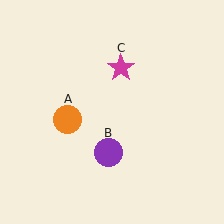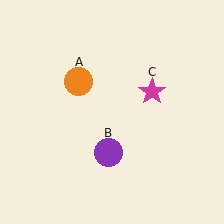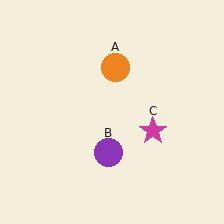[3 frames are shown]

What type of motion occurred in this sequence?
The orange circle (object A), magenta star (object C) rotated clockwise around the center of the scene.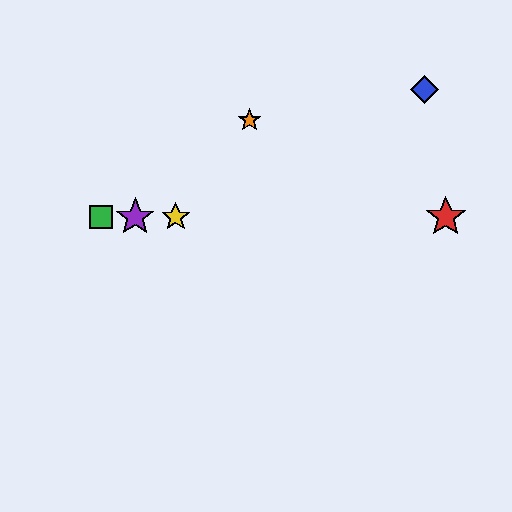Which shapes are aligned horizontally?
The red star, the green square, the yellow star, the purple star are aligned horizontally.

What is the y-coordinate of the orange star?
The orange star is at y≈120.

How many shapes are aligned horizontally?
4 shapes (the red star, the green square, the yellow star, the purple star) are aligned horizontally.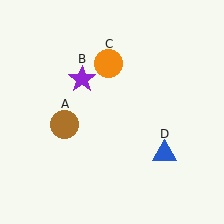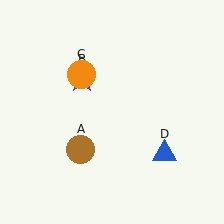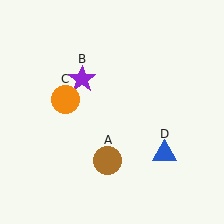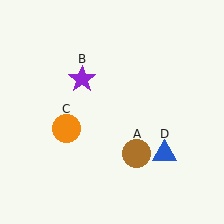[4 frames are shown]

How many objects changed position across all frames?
2 objects changed position: brown circle (object A), orange circle (object C).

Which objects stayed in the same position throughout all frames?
Purple star (object B) and blue triangle (object D) remained stationary.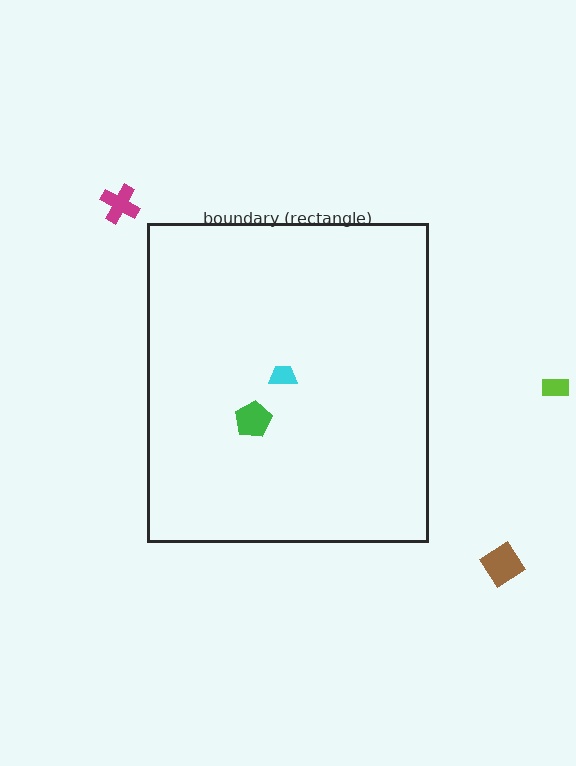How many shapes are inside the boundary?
2 inside, 3 outside.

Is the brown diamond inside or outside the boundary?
Outside.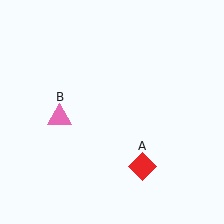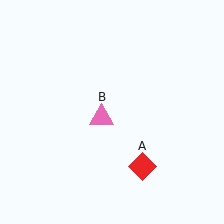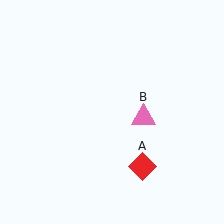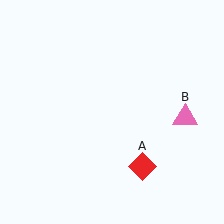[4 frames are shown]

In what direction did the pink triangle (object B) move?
The pink triangle (object B) moved right.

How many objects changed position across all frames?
1 object changed position: pink triangle (object B).